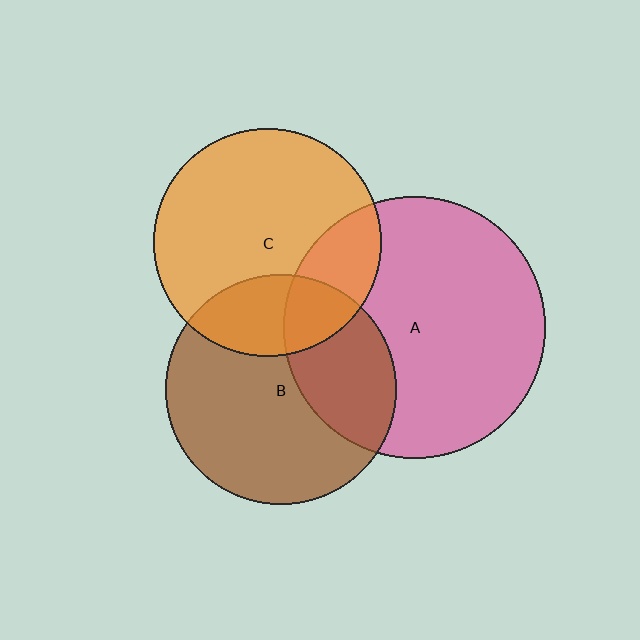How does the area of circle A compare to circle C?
Approximately 1.3 times.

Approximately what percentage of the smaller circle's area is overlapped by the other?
Approximately 25%.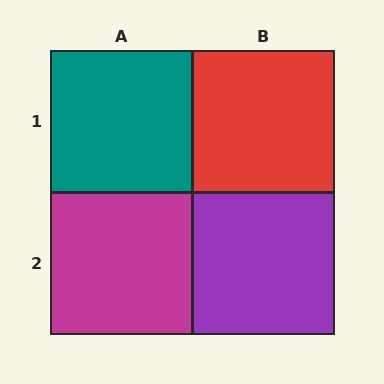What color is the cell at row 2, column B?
Purple.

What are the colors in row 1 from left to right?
Teal, red.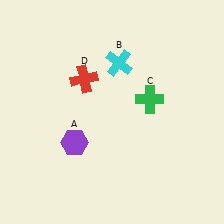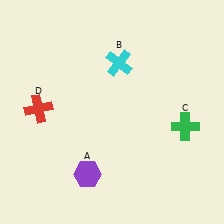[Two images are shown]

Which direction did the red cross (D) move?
The red cross (D) moved left.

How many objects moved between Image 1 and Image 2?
3 objects moved between the two images.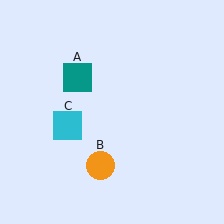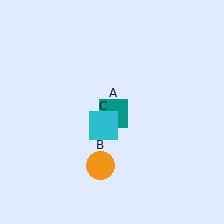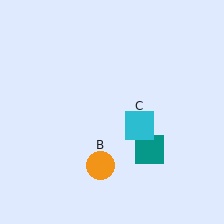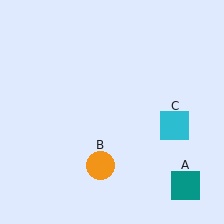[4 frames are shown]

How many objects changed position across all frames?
2 objects changed position: teal square (object A), cyan square (object C).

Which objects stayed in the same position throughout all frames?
Orange circle (object B) remained stationary.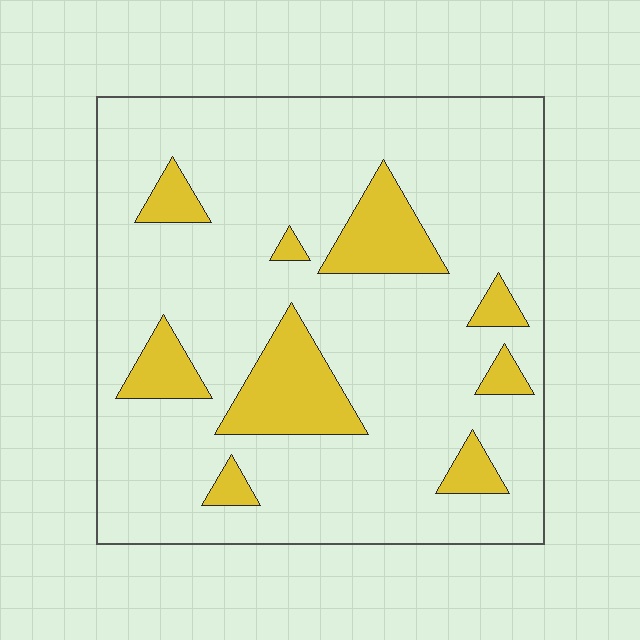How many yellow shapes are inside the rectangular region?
9.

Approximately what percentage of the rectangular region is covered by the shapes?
Approximately 15%.